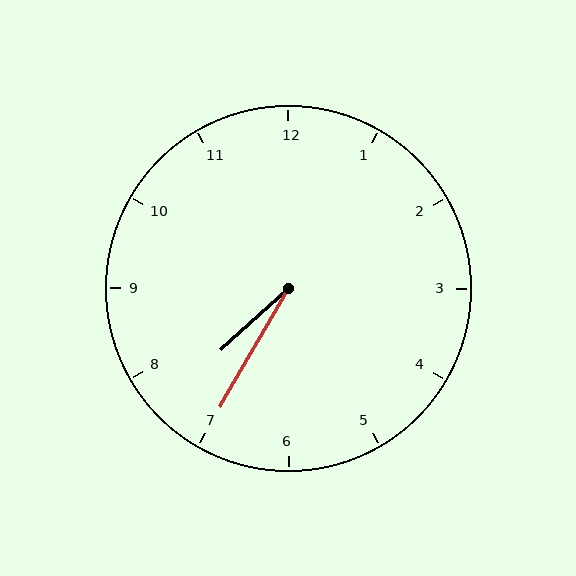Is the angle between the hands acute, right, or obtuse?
It is acute.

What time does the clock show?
7:35.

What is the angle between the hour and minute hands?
Approximately 18 degrees.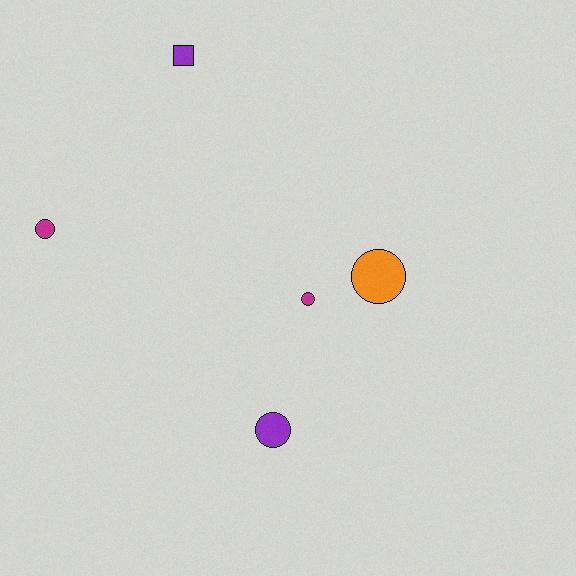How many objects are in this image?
There are 5 objects.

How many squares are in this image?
There is 1 square.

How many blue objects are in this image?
There are no blue objects.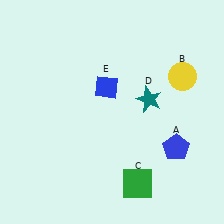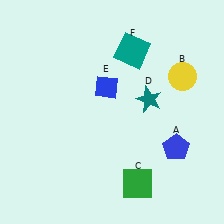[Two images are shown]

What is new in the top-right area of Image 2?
A teal square (F) was added in the top-right area of Image 2.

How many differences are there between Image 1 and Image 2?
There is 1 difference between the two images.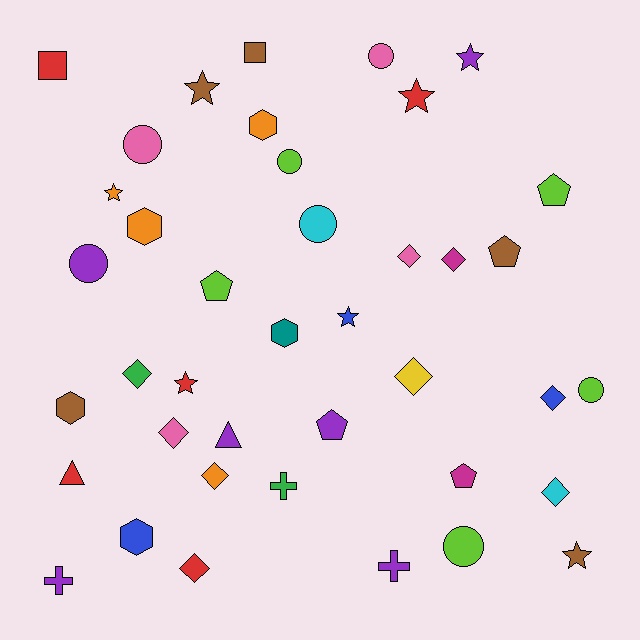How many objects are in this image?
There are 40 objects.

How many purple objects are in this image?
There are 6 purple objects.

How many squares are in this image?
There are 2 squares.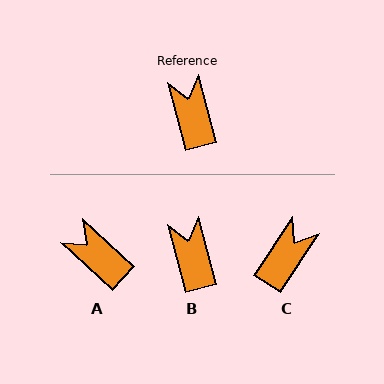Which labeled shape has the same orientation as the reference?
B.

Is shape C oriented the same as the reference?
No, it is off by about 48 degrees.